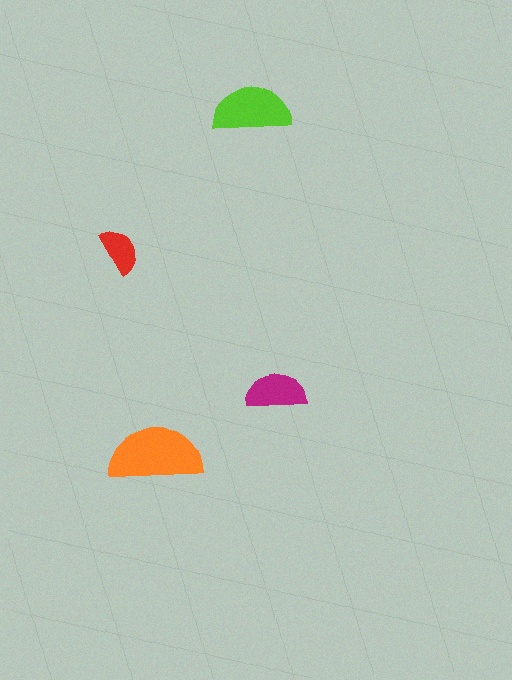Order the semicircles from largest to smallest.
the orange one, the lime one, the magenta one, the red one.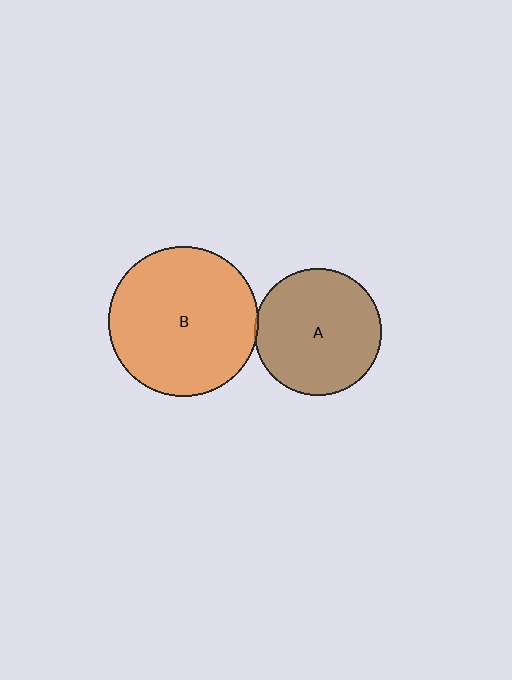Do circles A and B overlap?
Yes.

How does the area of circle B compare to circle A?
Approximately 1.4 times.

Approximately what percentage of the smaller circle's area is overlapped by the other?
Approximately 5%.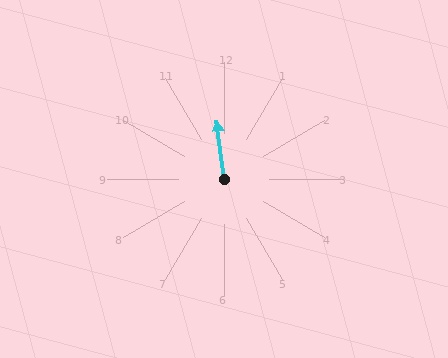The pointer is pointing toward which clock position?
Roughly 12 o'clock.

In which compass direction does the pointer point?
North.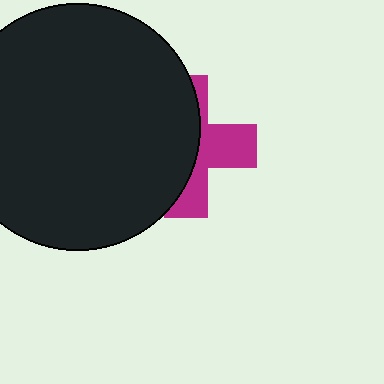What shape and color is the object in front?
The object in front is a black circle.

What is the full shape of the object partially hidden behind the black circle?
The partially hidden object is a magenta cross.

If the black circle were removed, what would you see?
You would see the complete magenta cross.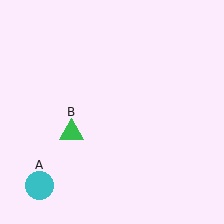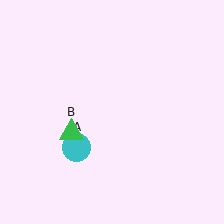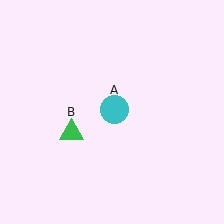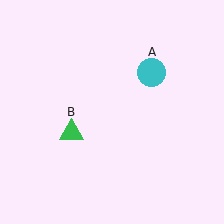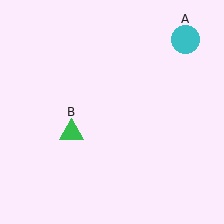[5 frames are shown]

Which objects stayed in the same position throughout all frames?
Green triangle (object B) remained stationary.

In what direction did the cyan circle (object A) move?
The cyan circle (object A) moved up and to the right.